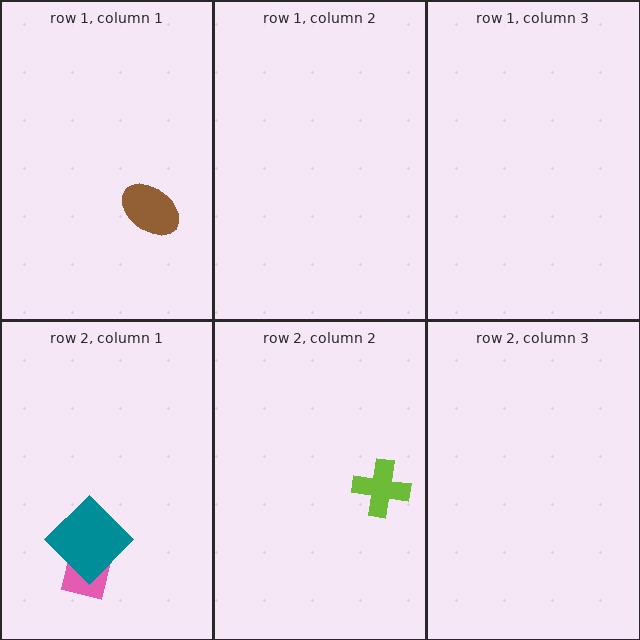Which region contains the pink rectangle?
The row 2, column 1 region.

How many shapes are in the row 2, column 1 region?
2.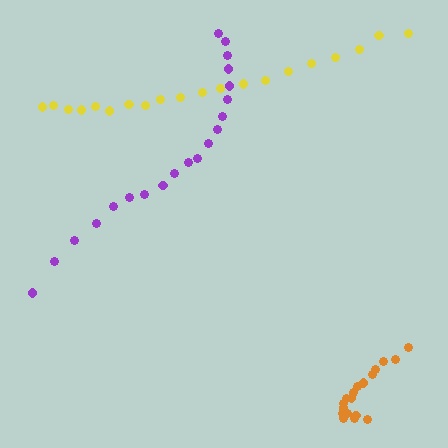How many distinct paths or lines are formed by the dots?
There are 3 distinct paths.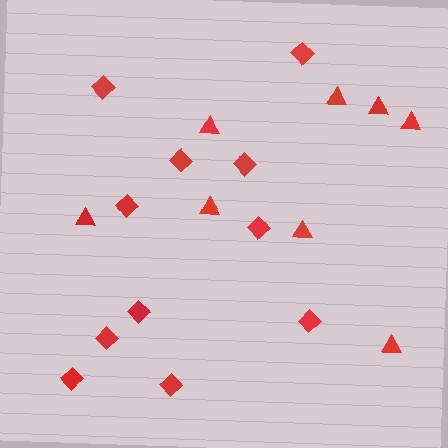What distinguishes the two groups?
There are 2 groups: one group of triangles (8) and one group of diamonds (11).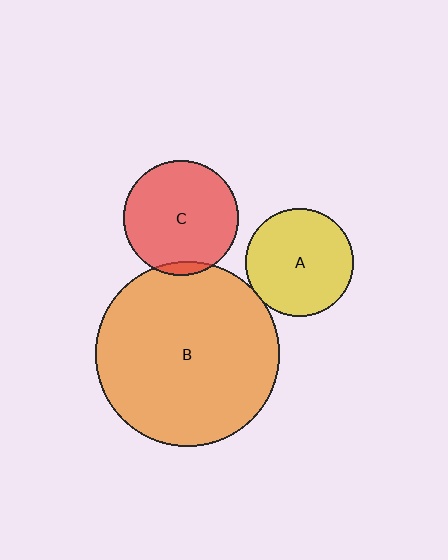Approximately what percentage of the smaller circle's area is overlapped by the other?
Approximately 5%.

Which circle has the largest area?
Circle B (orange).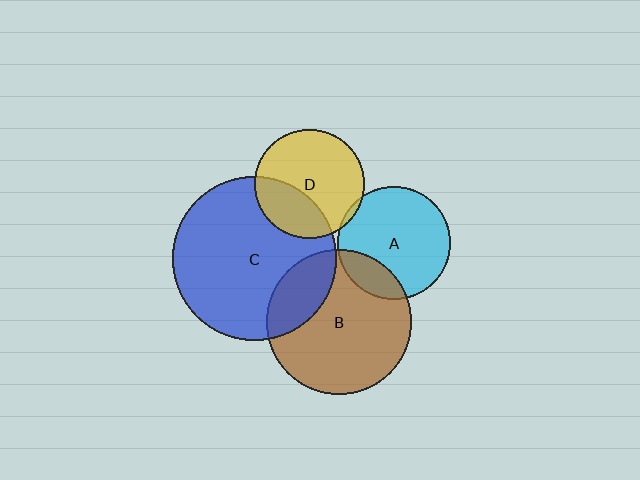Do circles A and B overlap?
Yes.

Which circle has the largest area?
Circle C (blue).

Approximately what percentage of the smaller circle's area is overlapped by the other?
Approximately 20%.